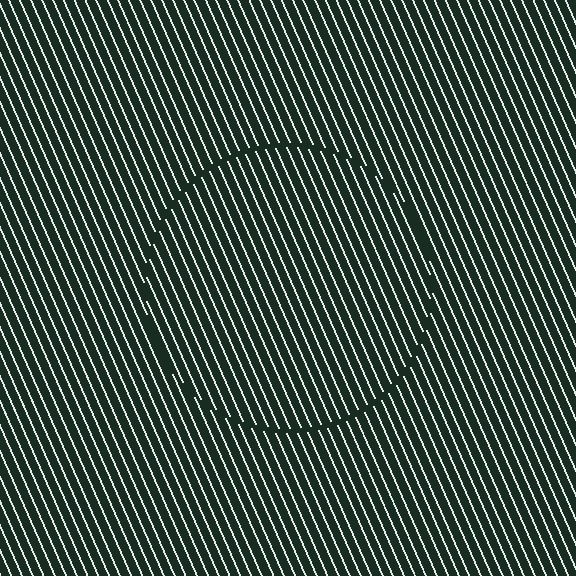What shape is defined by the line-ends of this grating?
An illusory circle. The interior of the shape contains the same grating, shifted by half a period — the contour is defined by the phase discontinuity where line-ends from the inner and outer gratings abut.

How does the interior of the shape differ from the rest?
The interior of the shape contains the same grating, shifted by half a period — the contour is defined by the phase discontinuity where line-ends from the inner and outer gratings abut.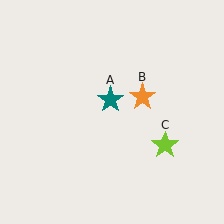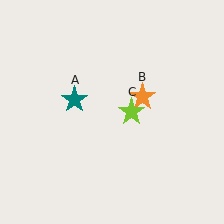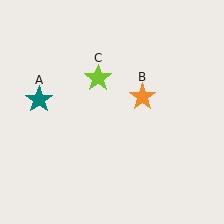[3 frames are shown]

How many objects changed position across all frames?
2 objects changed position: teal star (object A), lime star (object C).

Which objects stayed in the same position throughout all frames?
Orange star (object B) remained stationary.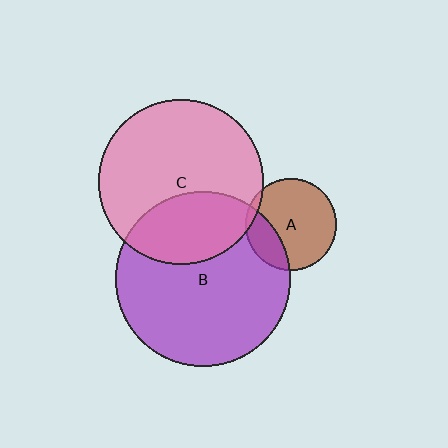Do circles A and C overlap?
Yes.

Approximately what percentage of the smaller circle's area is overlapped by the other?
Approximately 5%.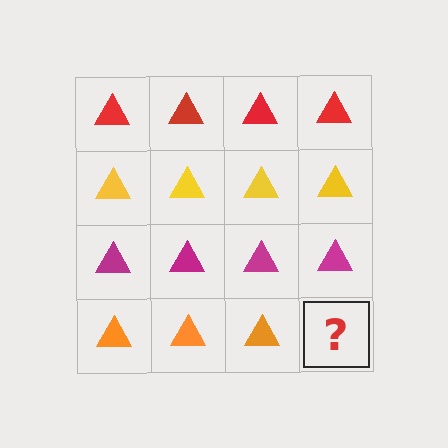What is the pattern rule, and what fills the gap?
The rule is that each row has a consistent color. The gap should be filled with an orange triangle.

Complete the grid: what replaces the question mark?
The question mark should be replaced with an orange triangle.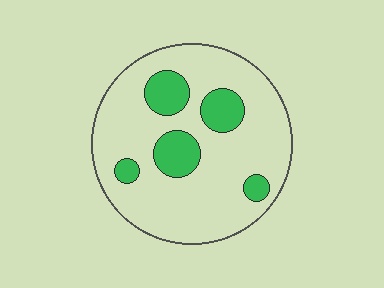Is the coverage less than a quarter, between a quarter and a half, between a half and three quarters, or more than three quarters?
Less than a quarter.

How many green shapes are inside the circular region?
5.